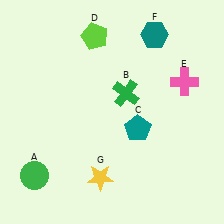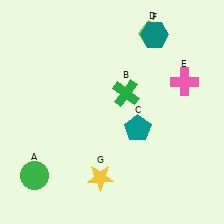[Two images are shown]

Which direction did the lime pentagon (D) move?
The lime pentagon (D) moved right.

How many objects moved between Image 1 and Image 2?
1 object moved between the two images.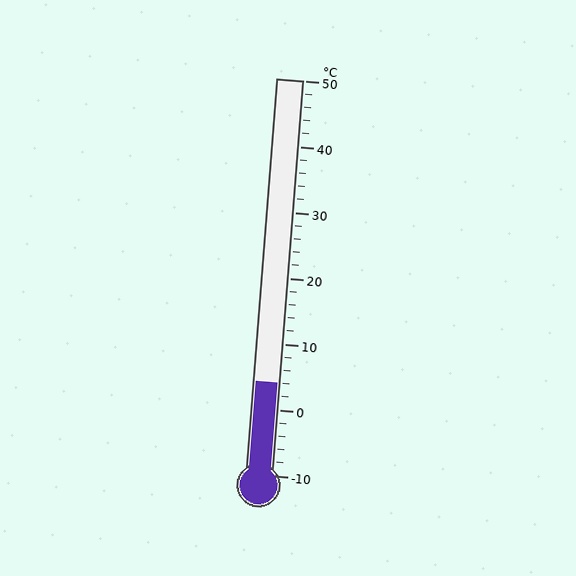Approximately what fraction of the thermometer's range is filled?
The thermometer is filled to approximately 25% of its range.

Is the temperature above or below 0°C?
The temperature is above 0°C.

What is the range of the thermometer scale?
The thermometer scale ranges from -10°C to 50°C.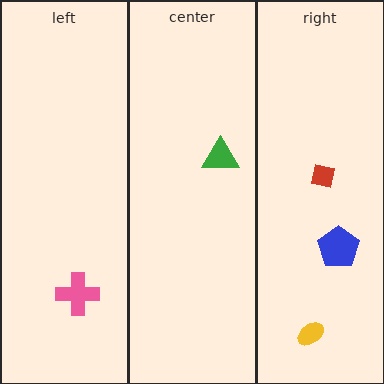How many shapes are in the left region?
1.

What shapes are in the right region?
The blue pentagon, the red square, the yellow ellipse.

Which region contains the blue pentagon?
The right region.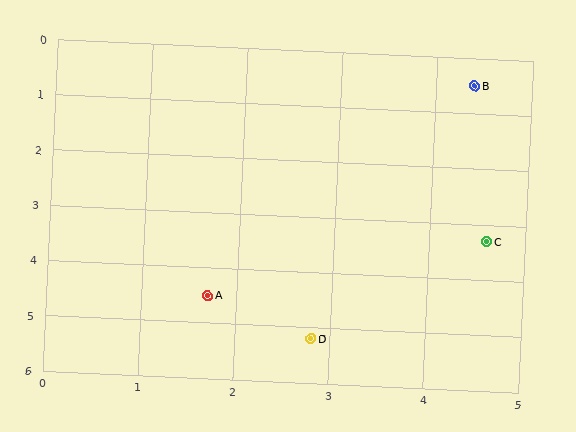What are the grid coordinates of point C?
Point C is at approximately (4.6, 3.3).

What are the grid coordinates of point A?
Point A is at approximately (1.7, 4.5).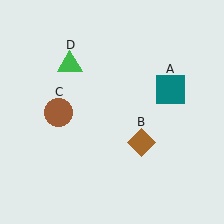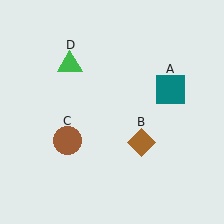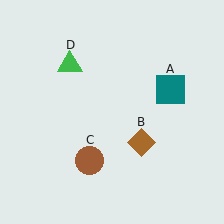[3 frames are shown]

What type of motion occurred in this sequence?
The brown circle (object C) rotated counterclockwise around the center of the scene.